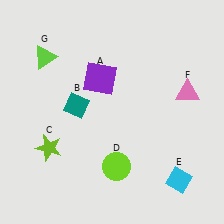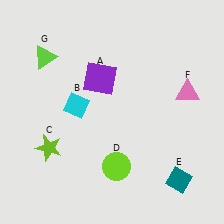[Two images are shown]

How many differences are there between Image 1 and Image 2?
There are 2 differences between the two images.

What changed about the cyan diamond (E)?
In Image 1, E is cyan. In Image 2, it changed to teal.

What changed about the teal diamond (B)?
In Image 1, B is teal. In Image 2, it changed to cyan.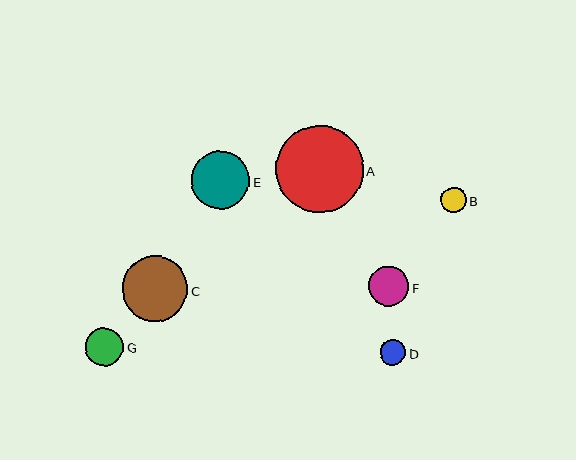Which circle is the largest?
Circle A is the largest with a size of approximately 88 pixels.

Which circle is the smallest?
Circle D is the smallest with a size of approximately 25 pixels.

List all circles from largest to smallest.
From largest to smallest: A, C, E, F, G, B, D.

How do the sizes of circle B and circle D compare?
Circle B and circle D are approximately the same size.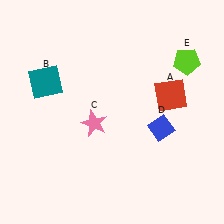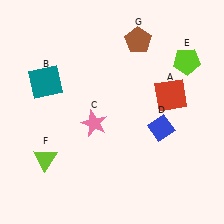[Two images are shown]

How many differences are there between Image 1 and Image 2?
There are 2 differences between the two images.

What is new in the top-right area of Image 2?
A brown pentagon (G) was added in the top-right area of Image 2.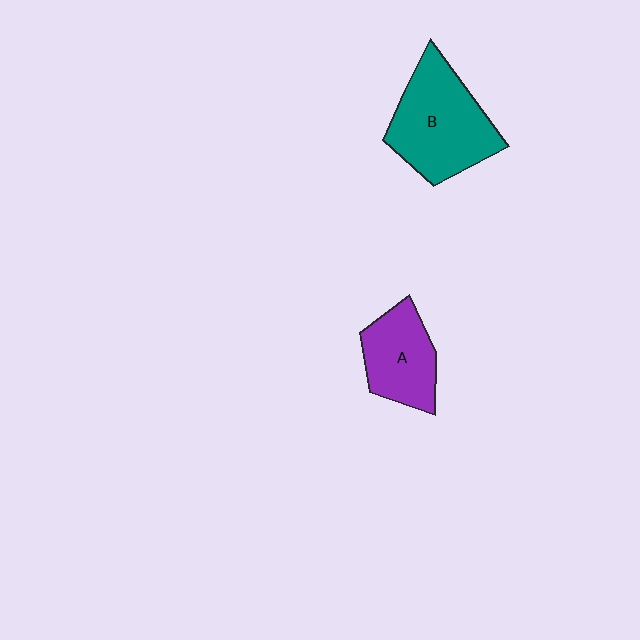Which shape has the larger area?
Shape B (teal).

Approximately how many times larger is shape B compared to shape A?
Approximately 1.5 times.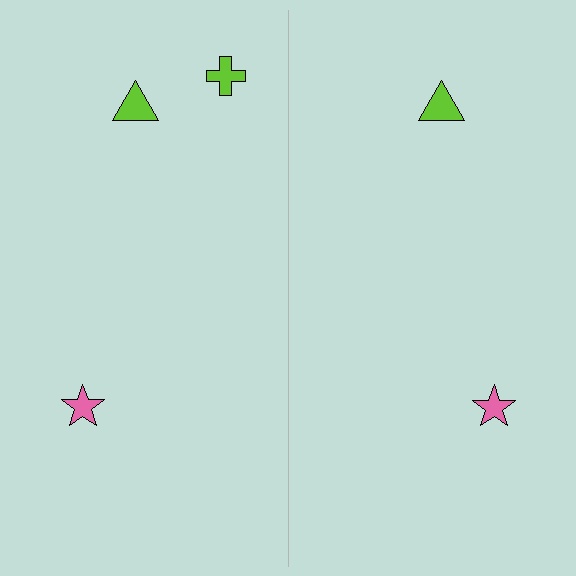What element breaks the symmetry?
A lime cross is missing from the right side.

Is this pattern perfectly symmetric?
No, the pattern is not perfectly symmetric. A lime cross is missing from the right side.